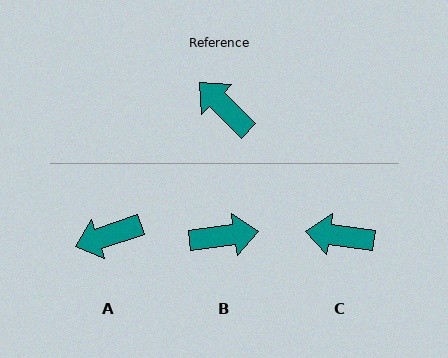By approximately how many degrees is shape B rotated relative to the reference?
Approximately 127 degrees clockwise.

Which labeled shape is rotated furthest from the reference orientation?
B, about 127 degrees away.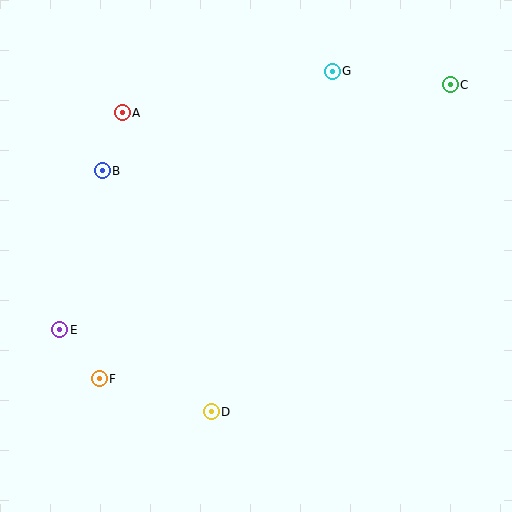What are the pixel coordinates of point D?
Point D is at (211, 412).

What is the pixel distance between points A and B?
The distance between A and B is 61 pixels.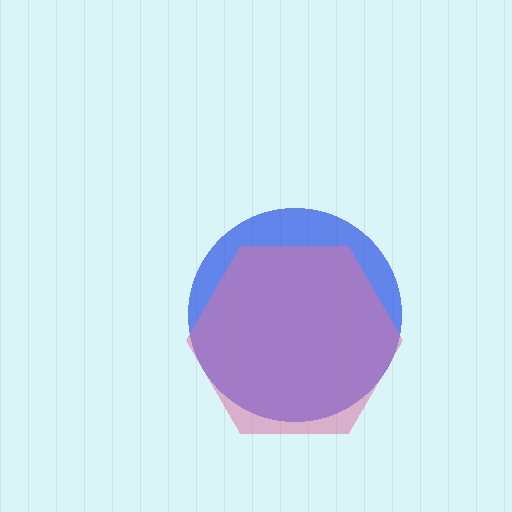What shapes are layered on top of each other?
The layered shapes are: a blue circle, a pink hexagon.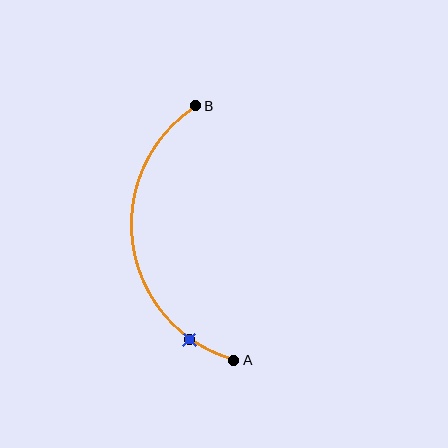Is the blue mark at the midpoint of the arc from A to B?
No. The blue mark lies on the arc but is closer to endpoint A. The arc midpoint would be at the point on the curve equidistant along the arc from both A and B.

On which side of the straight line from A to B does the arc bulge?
The arc bulges to the left of the straight line connecting A and B.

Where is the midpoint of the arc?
The arc midpoint is the point on the curve farthest from the straight line joining A and B. It sits to the left of that line.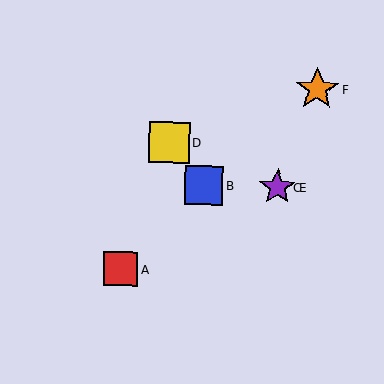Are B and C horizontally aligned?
Yes, both are at y≈185.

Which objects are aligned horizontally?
Objects B, C, E are aligned horizontally.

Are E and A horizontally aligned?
No, E is at y≈187 and A is at y≈269.